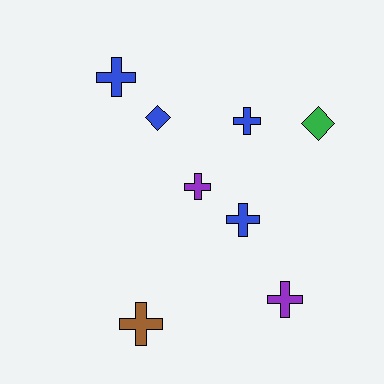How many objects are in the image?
There are 8 objects.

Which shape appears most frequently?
Cross, with 6 objects.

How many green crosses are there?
There are no green crosses.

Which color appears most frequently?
Blue, with 4 objects.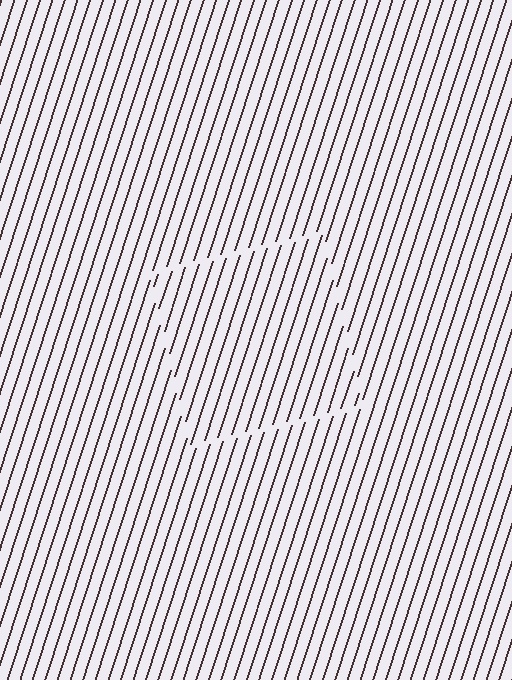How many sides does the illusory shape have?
4 sides — the line-ends trace a square.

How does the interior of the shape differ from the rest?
The interior of the shape contains the same grating, shifted by half a period — the contour is defined by the phase discontinuity where line-ends from the inner and outer gratings abut.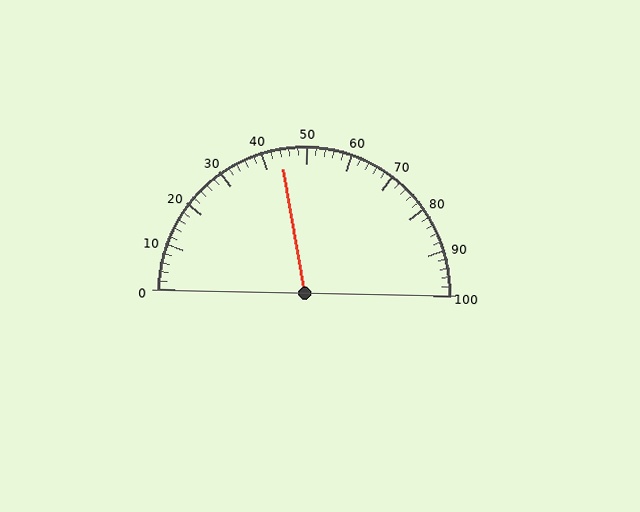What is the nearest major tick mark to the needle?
The nearest major tick mark is 40.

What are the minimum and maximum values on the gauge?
The gauge ranges from 0 to 100.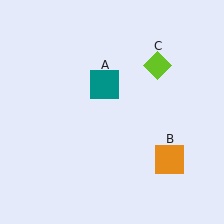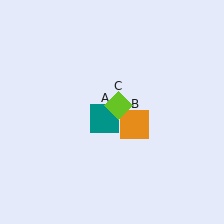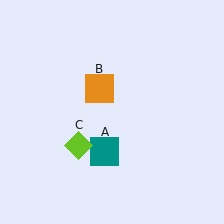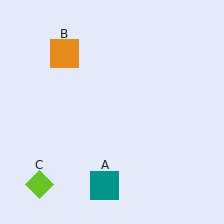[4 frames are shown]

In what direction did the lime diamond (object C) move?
The lime diamond (object C) moved down and to the left.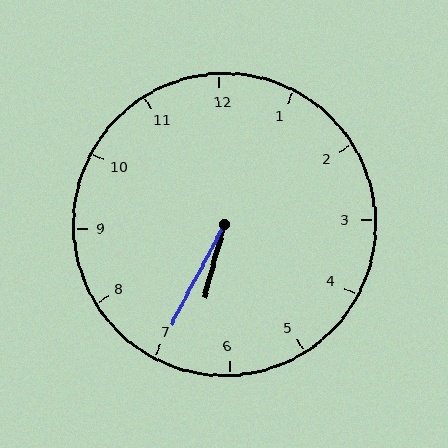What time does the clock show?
6:35.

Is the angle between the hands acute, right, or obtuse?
It is acute.